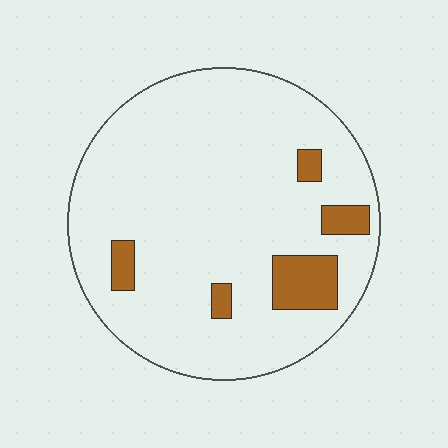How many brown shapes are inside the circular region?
5.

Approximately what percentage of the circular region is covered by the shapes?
Approximately 10%.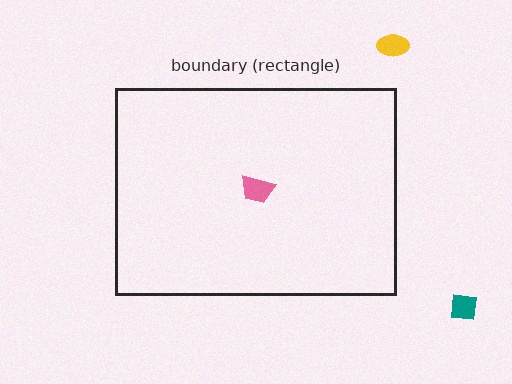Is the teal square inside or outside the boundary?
Outside.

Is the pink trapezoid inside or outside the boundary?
Inside.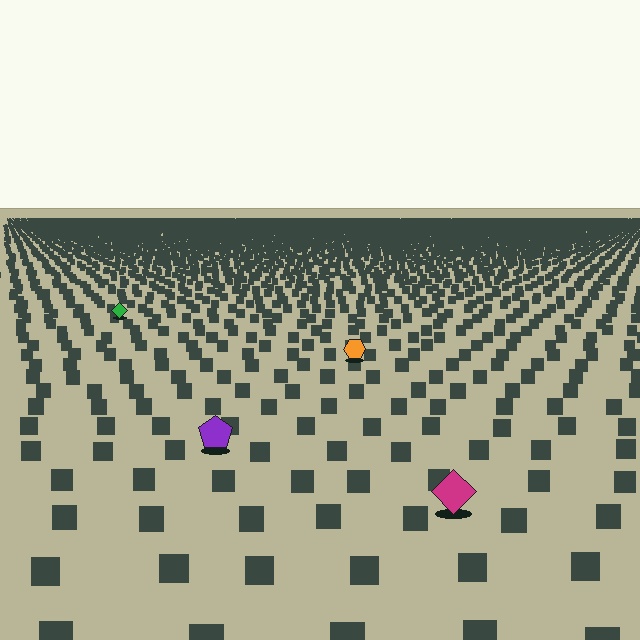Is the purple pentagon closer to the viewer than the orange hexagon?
Yes. The purple pentagon is closer — you can tell from the texture gradient: the ground texture is coarser near it.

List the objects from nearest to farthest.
From nearest to farthest: the magenta diamond, the purple pentagon, the orange hexagon, the green diamond.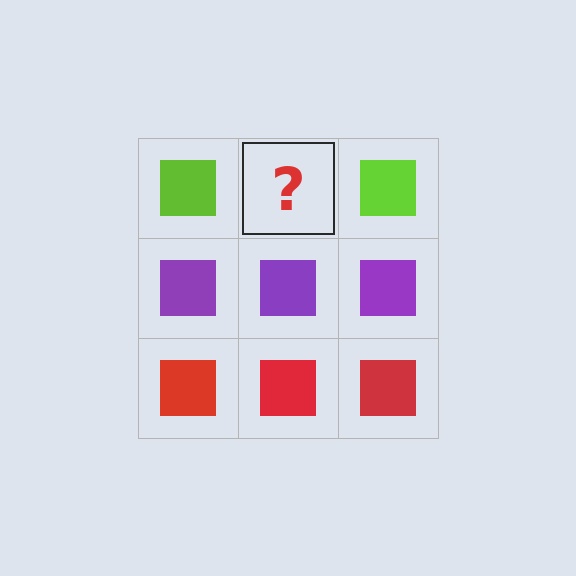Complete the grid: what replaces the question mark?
The question mark should be replaced with a lime square.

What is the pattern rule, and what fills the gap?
The rule is that each row has a consistent color. The gap should be filled with a lime square.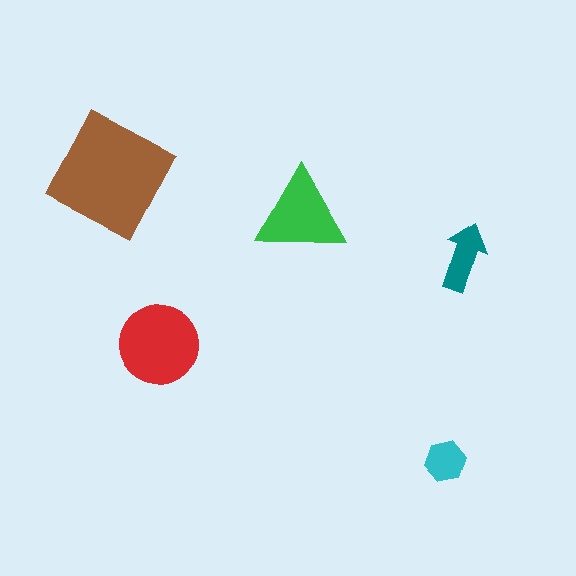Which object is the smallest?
The cyan hexagon.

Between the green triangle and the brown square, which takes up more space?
The brown square.